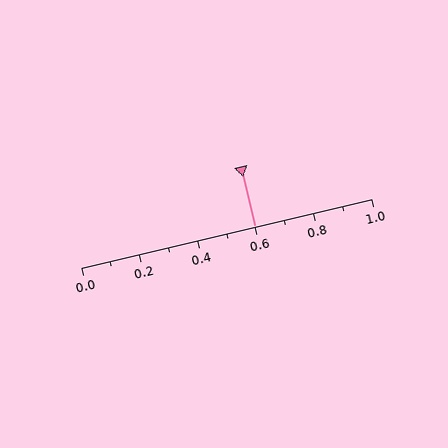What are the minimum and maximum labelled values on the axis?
The axis runs from 0.0 to 1.0.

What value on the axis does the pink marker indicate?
The marker indicates approximately 0.6.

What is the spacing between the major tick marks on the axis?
The major ticks are spaced 0.2 apart.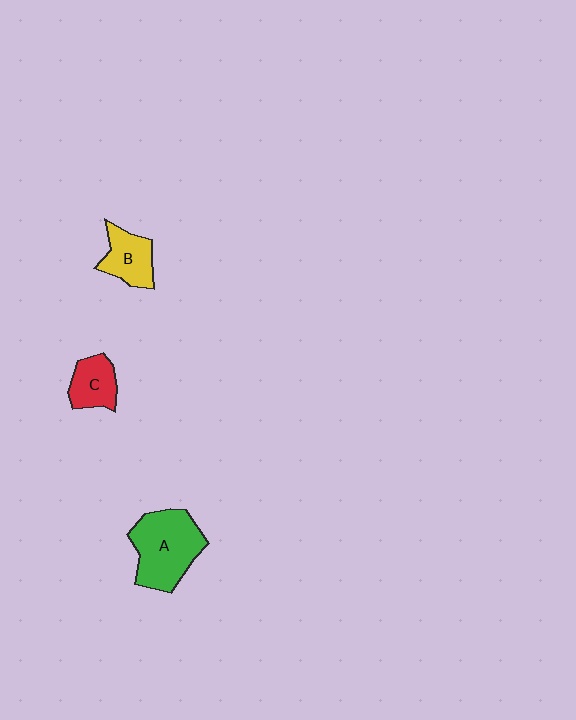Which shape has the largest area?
Shape A (green).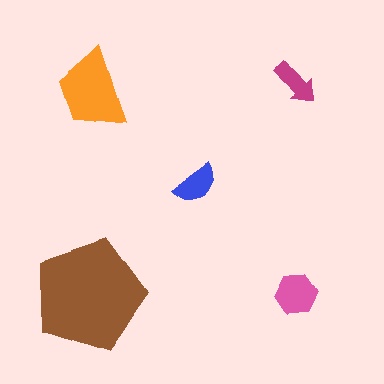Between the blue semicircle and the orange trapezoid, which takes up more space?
The orange trapezoid.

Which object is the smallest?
The magenta arrow.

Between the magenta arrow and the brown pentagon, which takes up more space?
The brown pentagon.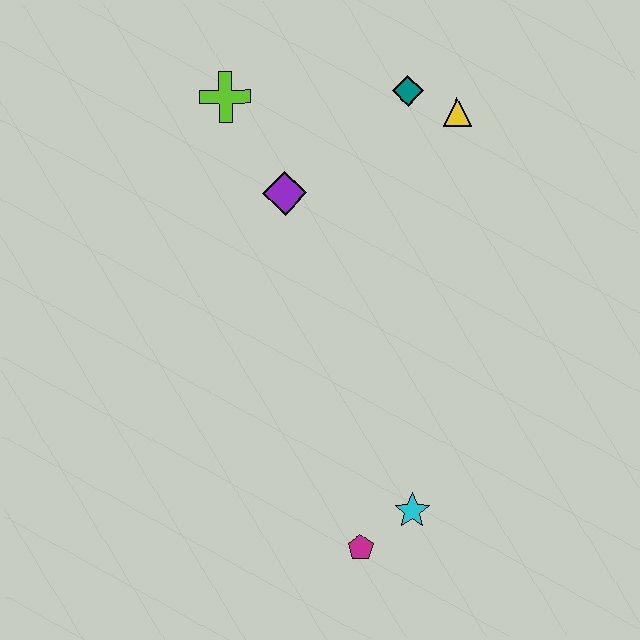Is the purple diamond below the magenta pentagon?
No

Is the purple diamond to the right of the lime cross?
Yes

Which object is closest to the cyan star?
The magenta pentagon is closest to the cyan star.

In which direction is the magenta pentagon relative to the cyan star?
The magenta pentagon is to the left of the cyan star.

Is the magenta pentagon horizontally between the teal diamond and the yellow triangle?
No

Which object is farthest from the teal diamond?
The magenta pentagon is farthest from the teal diamond.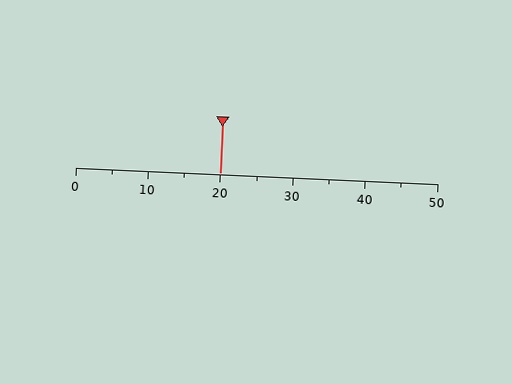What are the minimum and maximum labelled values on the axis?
The axis runs from 0 to 50.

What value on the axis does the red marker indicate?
The marker indicates approximately 20.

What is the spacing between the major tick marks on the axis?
The major ticks are spaced 10 apart.